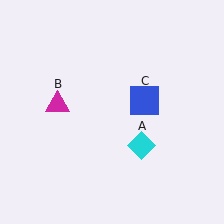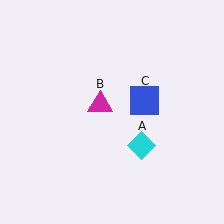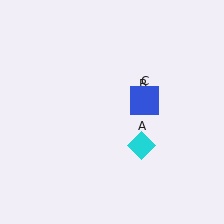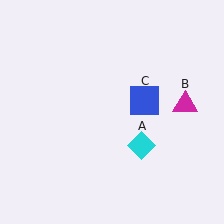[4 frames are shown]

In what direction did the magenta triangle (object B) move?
The magenta triangle (object B) moved right.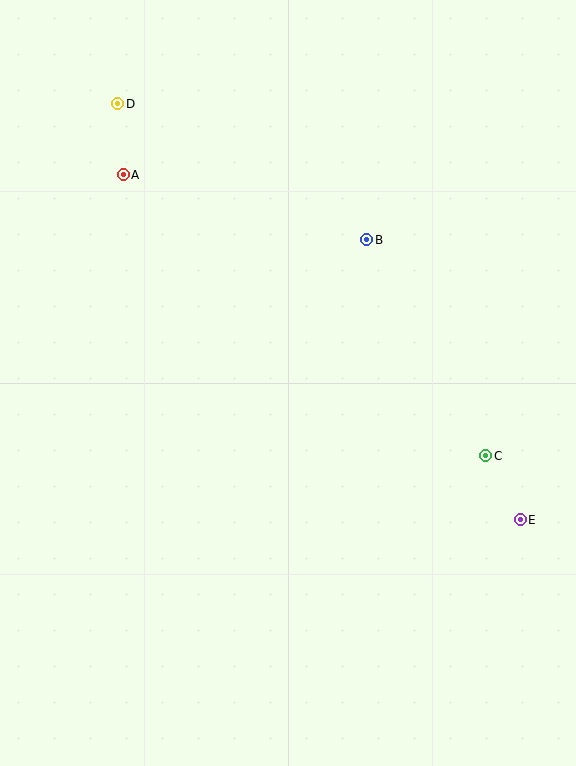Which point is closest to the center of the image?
Point B at (367, 240) is closest to the center.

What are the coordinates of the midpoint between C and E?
The midpoint between C and E is at (503, 488).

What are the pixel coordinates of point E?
Point E is at (520, 520).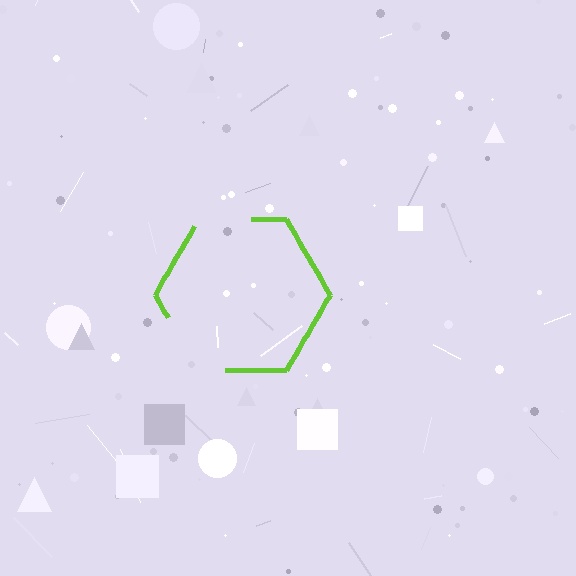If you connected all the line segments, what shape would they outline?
They would outline a hexagon.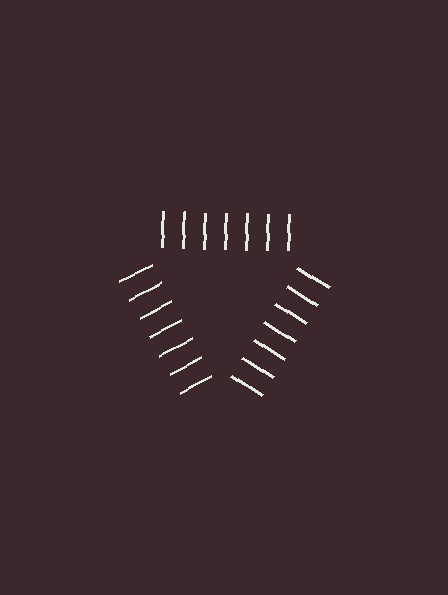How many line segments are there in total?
21 — 7 along each of the 3 edges.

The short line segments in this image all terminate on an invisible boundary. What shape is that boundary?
An illusory triangle — the line segments terminate on its edges but no continuous stroke is drawn.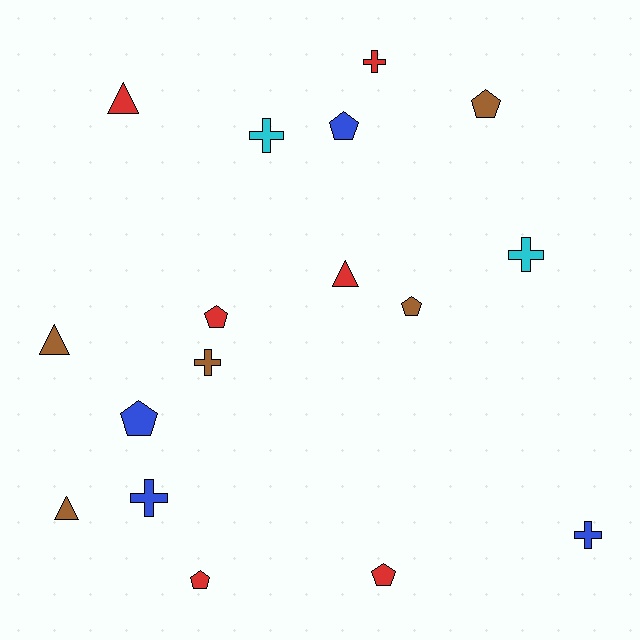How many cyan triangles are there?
There are no cyan triangles.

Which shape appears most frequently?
Pentagon, with 7 objects.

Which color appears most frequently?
Red, with 6 objects.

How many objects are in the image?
There are 17 objects.